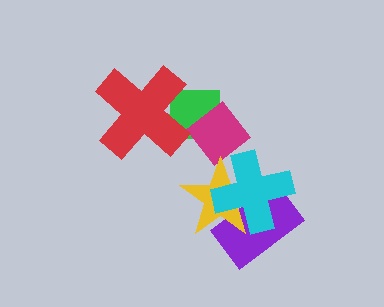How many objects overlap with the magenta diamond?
2 objects overlap with the magenta diamond.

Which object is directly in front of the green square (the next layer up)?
The magenta diamond is directly in front of the green square.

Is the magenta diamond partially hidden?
Yes, it is partially covered by another shape.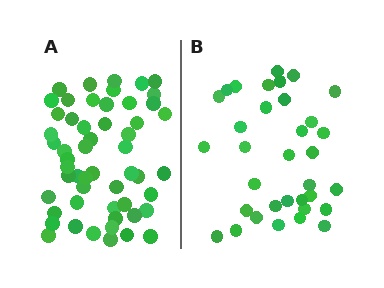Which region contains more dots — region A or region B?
Region A (the left region) has more dots.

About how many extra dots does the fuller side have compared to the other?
Region A has approximately 20 more dots than region B.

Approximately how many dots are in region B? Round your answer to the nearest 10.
About 30 dots. (The exact count is 34, which rounds to 30.)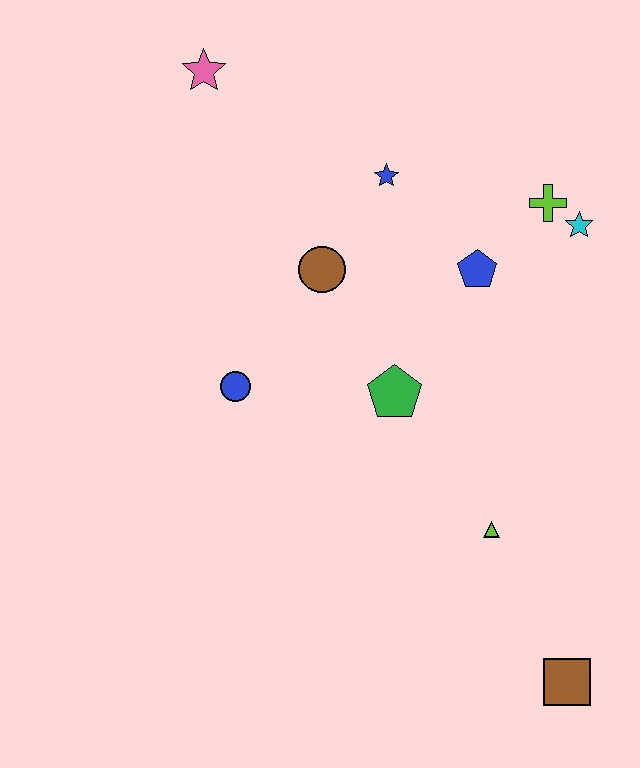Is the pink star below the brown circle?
No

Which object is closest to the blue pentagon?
The lime cross is closest to the blue pentagon.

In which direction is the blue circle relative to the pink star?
The blue circle is below the pink star.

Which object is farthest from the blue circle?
The brown square is farthest from the blue circle.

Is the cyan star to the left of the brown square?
No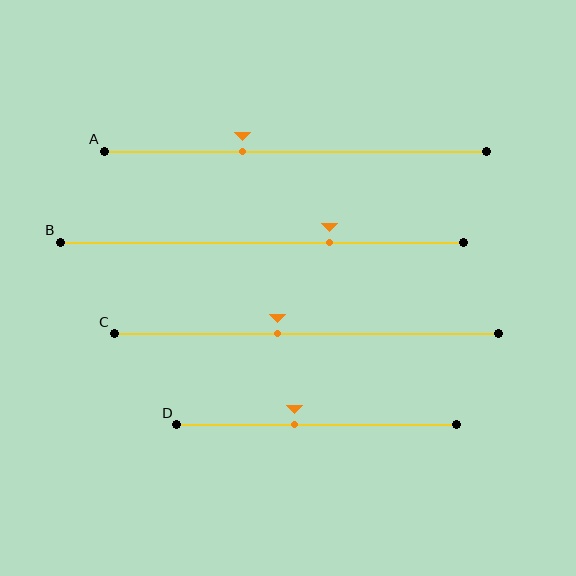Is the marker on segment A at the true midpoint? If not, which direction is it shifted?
No, the marker on segment A is shifted to the left by about 14% of the segment length.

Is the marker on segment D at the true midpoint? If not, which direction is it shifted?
No, the marker on segment D is shifted to the left by about 8% of the segment length.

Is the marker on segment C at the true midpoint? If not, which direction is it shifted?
No, the marker on segment C is shifted to the left by about 7% of the segment length.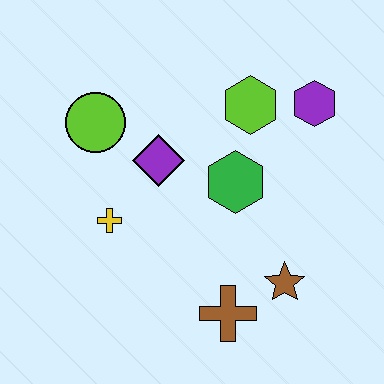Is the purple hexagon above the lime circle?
Yes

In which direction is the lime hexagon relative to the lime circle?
The lime hexagon is to the right of the lime circle.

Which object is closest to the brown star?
The brown cross is closest to the brown star.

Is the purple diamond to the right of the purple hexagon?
No